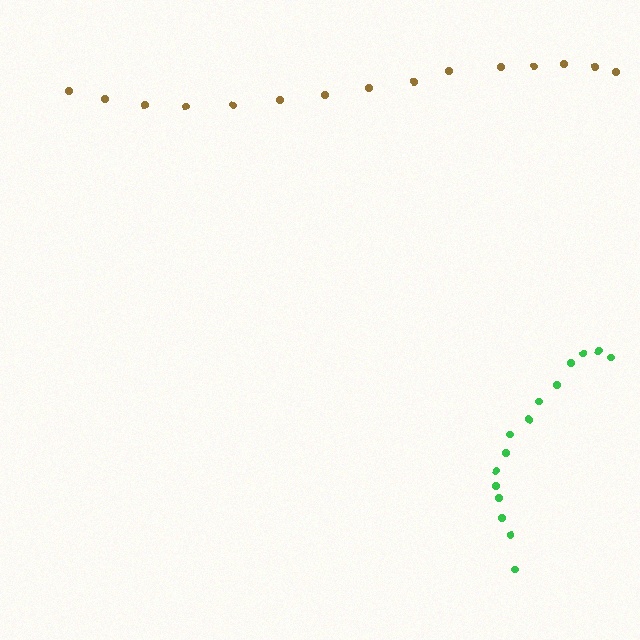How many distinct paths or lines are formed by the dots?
There are 2 distinct paths.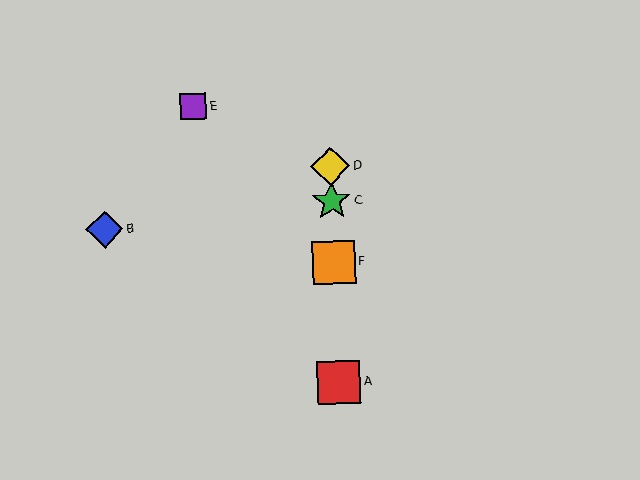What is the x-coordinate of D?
Object D is at x≈330.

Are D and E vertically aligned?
No, D is at x≈330 and E is at x≈193.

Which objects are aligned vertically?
Objects A, C, D, F are aligned vertically.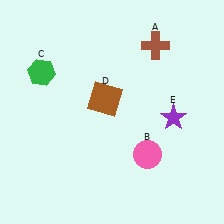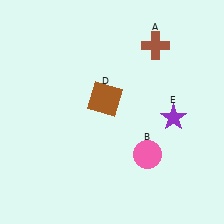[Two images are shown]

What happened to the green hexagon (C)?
The green hexagon (C) was removed in Image 2. It was in the top-left area of Image 1.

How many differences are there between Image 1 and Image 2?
There is 1 difference between the two images.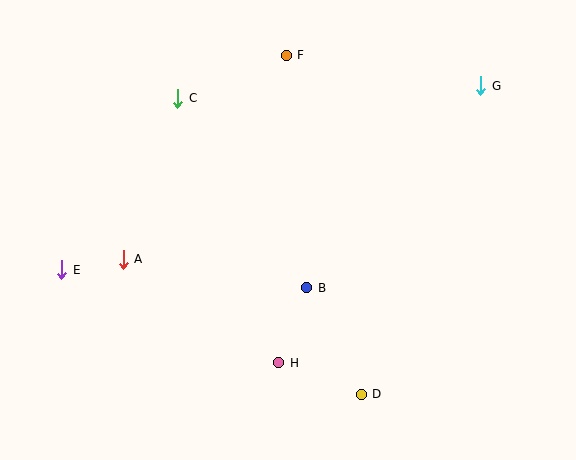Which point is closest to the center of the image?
Point B at (307, 288) is closest to the center.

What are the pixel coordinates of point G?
Point G is at (481, 86).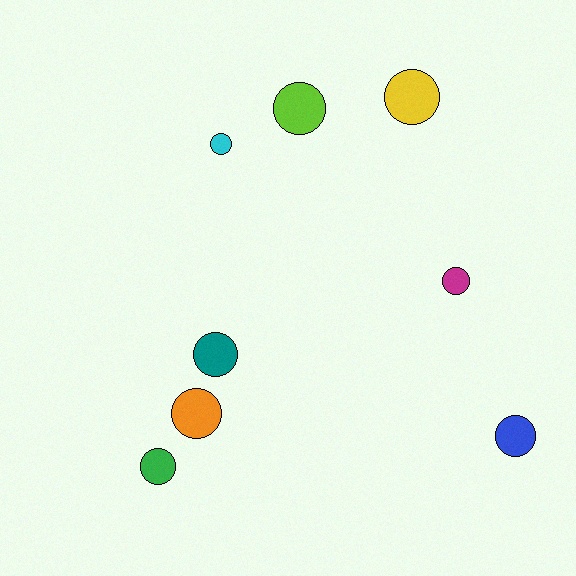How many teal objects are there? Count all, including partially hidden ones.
There is 1 teal object.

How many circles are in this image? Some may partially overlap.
There are 8 circles.